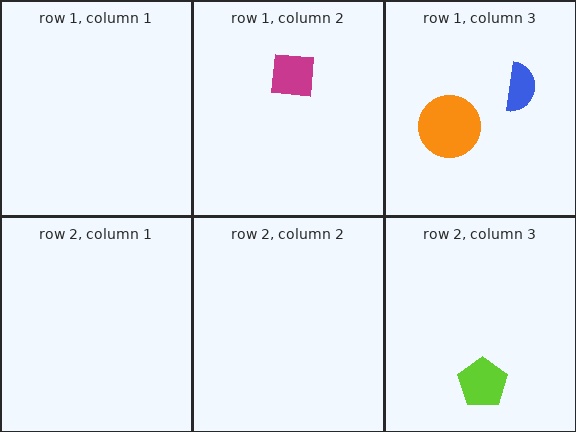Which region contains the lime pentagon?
The row 2, column 3 region.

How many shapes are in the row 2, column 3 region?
1.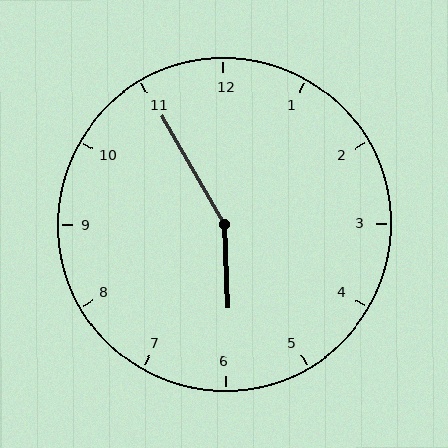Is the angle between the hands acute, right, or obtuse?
It is obtuse.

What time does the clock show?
5:55.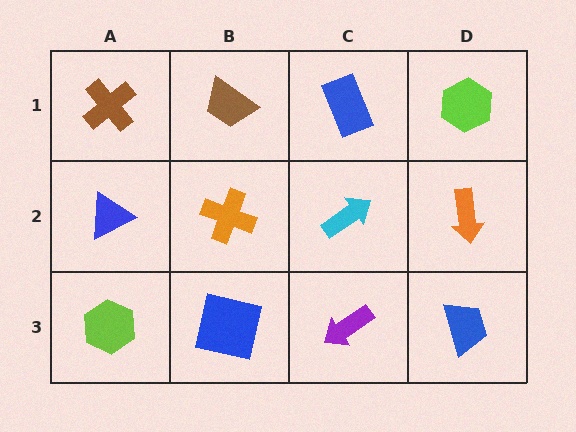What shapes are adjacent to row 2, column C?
A blue rectangle (row 1, column C), a purple arrow (row 3, column C), an orange cross (row 2, column B), an orange arrow (row 2, column D).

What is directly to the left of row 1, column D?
A blue rectangle.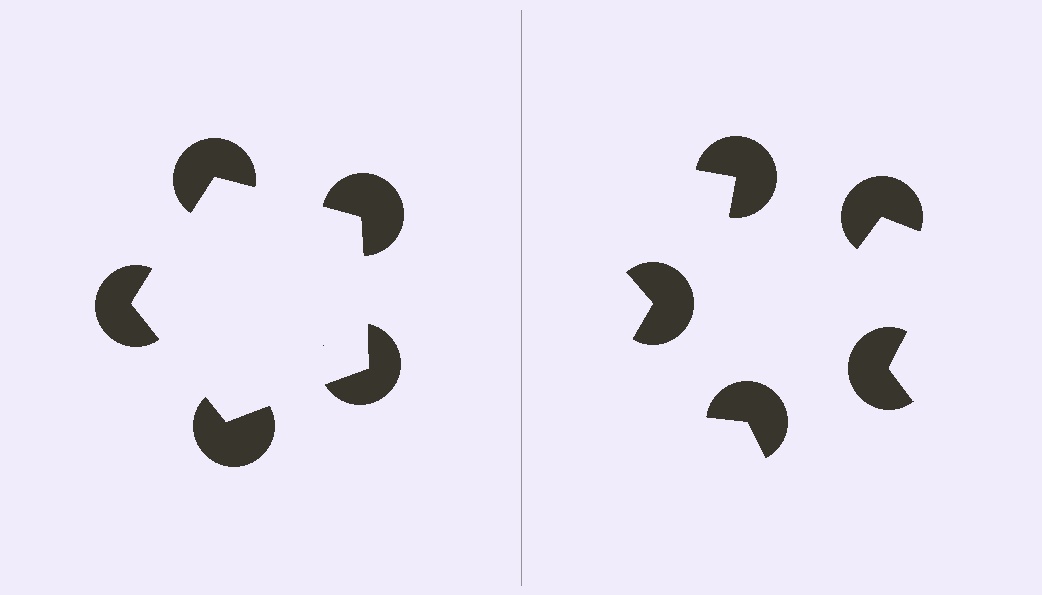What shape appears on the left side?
An illusory pentagon.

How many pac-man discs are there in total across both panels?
10 — 5 on each side.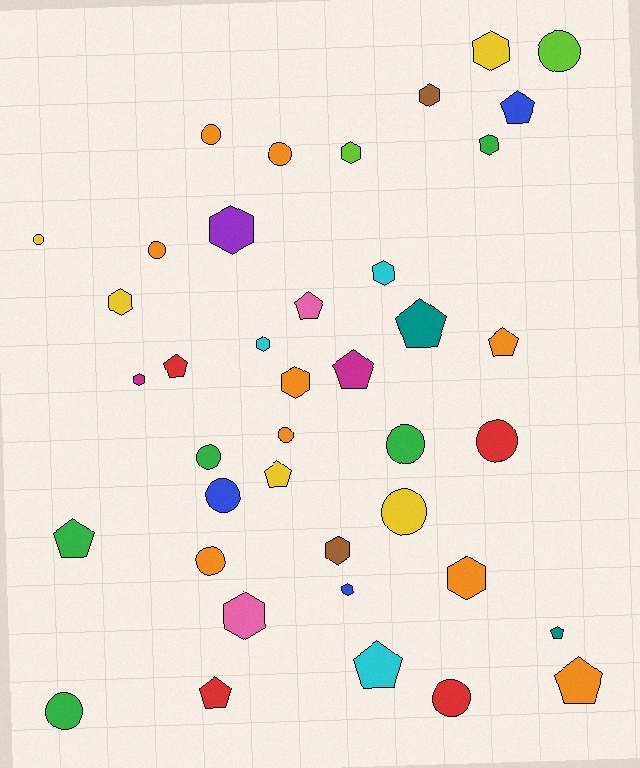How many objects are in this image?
There are 40 objects.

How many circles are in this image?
There are 14 circles.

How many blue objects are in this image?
There are 3 blue objects.